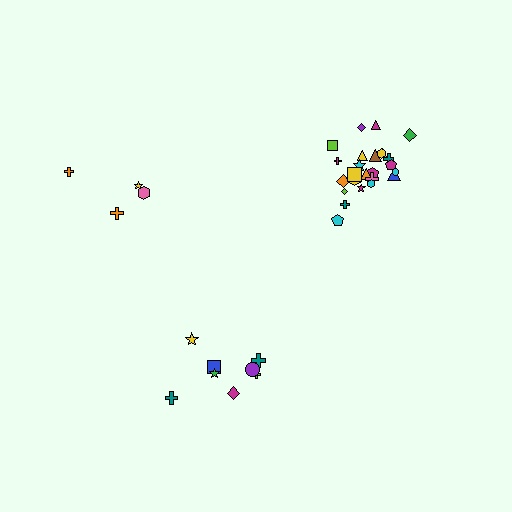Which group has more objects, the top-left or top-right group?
The top-right group.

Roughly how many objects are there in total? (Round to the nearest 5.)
Roughly 35 objects in total.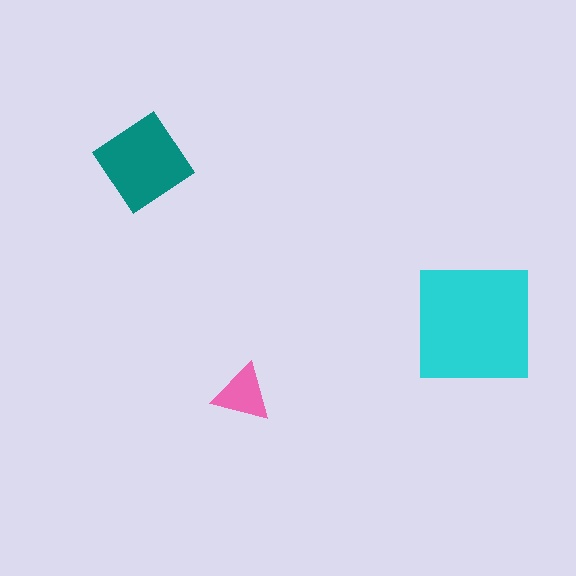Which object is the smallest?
The pink triangle.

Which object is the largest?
The cyan square.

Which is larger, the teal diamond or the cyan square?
The cyan square.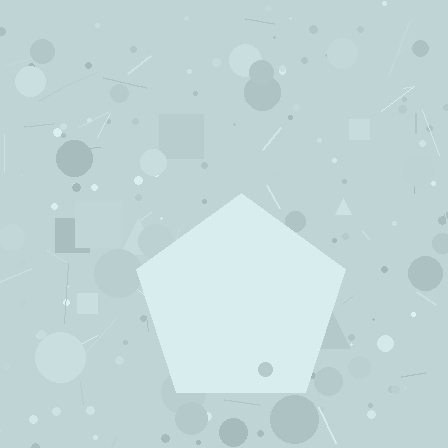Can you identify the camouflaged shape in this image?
The camouflaged shape is a pentagon.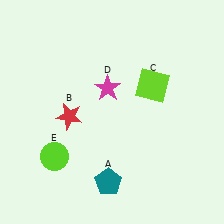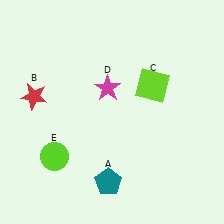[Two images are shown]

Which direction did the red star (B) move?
The red star (B) moved left.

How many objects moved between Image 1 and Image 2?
1 object moved between the two images.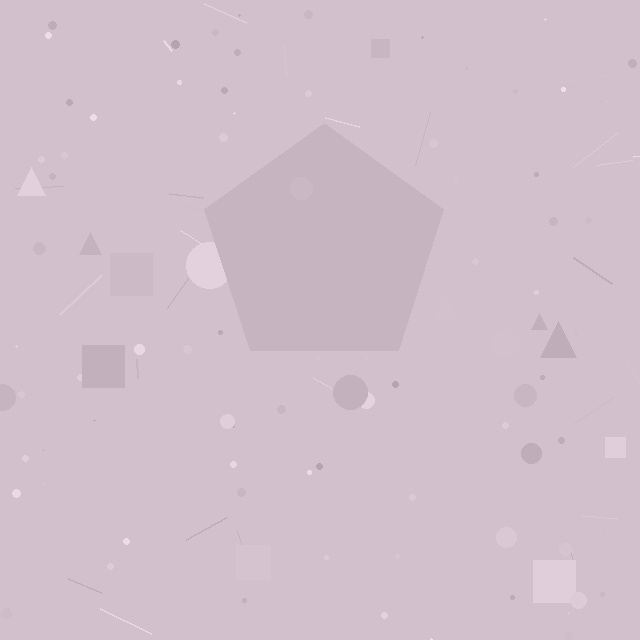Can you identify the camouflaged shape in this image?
The camouflaged shape is a pentagon.